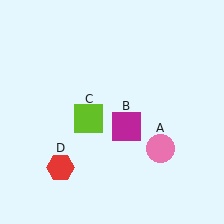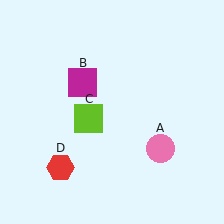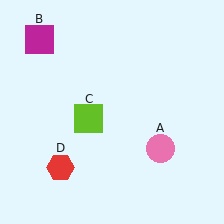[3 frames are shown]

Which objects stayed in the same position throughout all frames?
Pink circle (object A) and lime square (object C) and red hexagon (object D) remained stationary.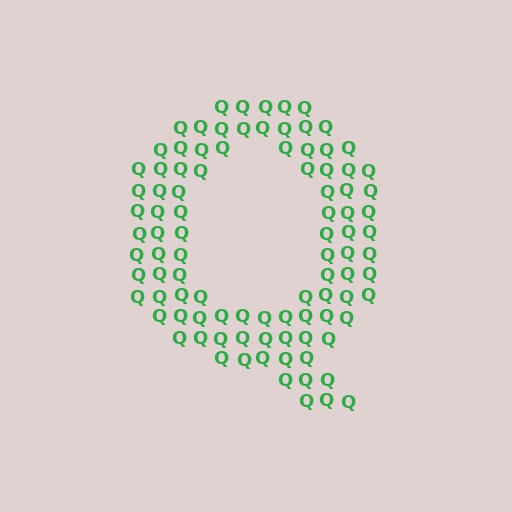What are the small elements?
The small elements are letter Q's.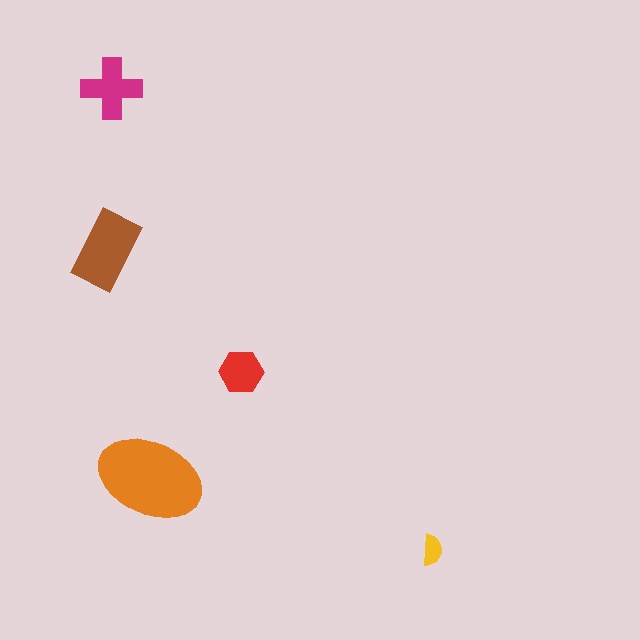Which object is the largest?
The orange ellipse.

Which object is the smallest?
The yellow semicircle.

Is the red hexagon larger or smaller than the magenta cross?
Smaller.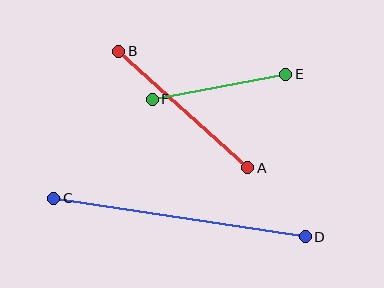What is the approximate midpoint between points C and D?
The midpoint is at approximately (179, 218) pixels.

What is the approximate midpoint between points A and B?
The midpoint is at approximately (183, 109) pixels.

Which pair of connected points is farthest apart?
Points C and D are farthest apart.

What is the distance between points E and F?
The distance is approximately 136 pixels.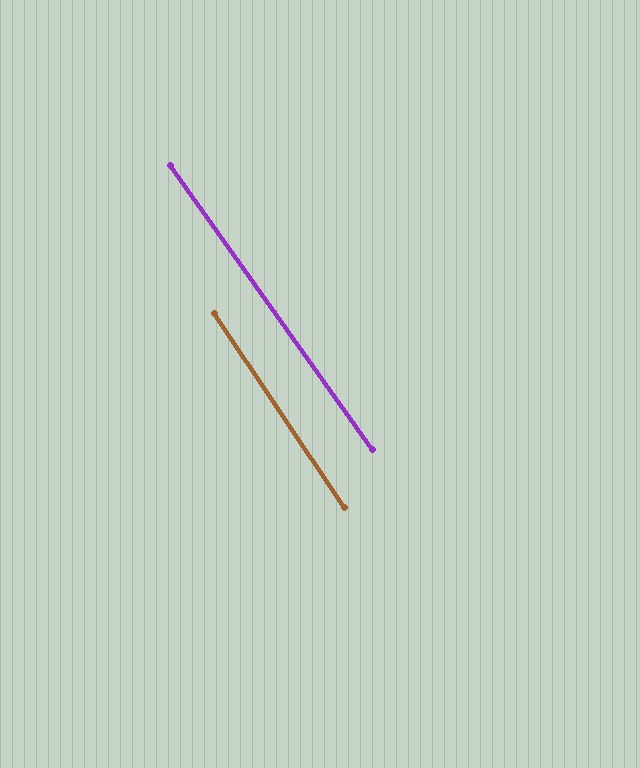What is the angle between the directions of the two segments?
Approximately 2 degrees.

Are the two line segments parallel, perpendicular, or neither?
Parallel — their directions differ by only 1.6°.